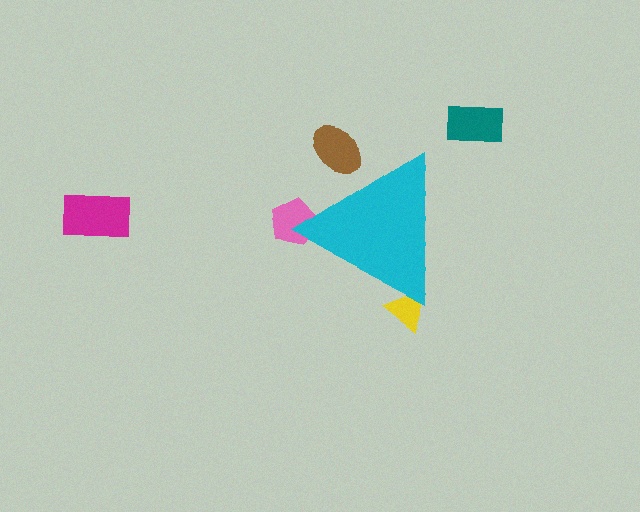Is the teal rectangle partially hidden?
No, the teal rectangle is fully visible.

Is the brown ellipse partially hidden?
Yes, the brown ellipse is partially hidden behind the cyan triangle.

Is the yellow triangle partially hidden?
Yes, the yellow triangle is partially hidden behind the cyan triangle.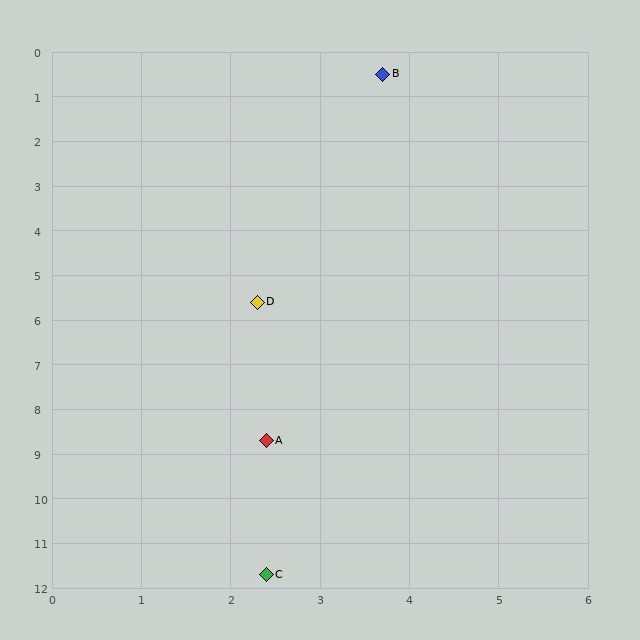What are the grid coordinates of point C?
Point C is at approximately (2.4, 11.7).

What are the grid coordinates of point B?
Point B is at approximately (3.7, 0.5).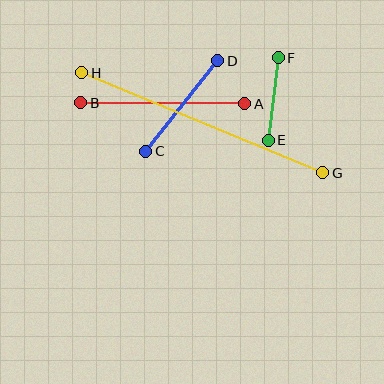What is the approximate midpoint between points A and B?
The midpoint is at approximately (163, 103) pixels.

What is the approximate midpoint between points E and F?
The midpoint is at approximately (273, 99) pixels.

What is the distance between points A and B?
The distance is approximately 164 pixels.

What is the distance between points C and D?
The distance is approximately 115 pixels.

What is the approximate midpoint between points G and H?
The midpoint is at approximately (202, 123) pixels.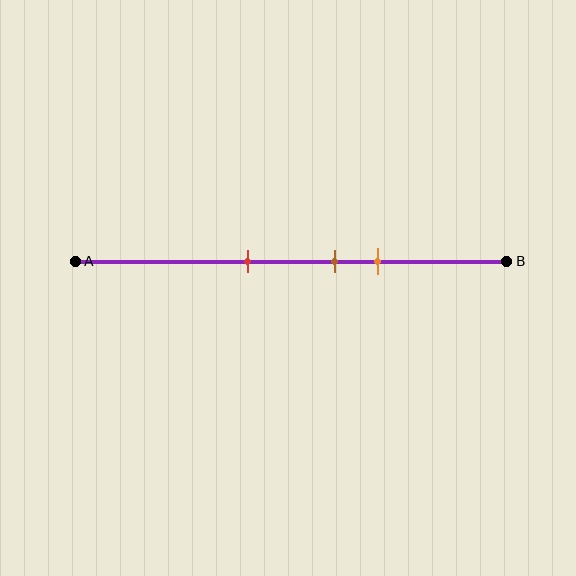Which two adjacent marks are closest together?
The brown and orange marks are the closest adjacent pair.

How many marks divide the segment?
There are 3 marks dividing the segment.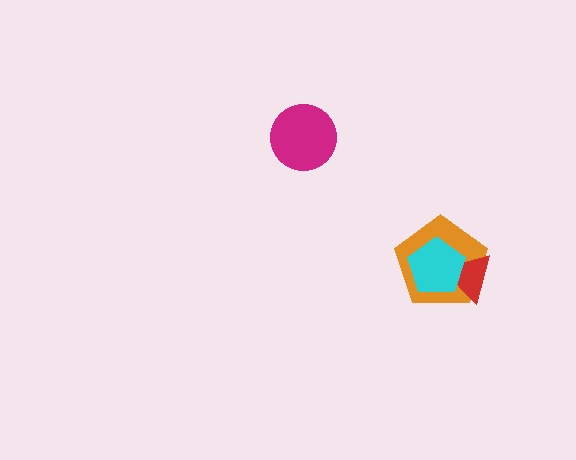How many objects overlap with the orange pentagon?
2 objects overlap with the orange pentagon.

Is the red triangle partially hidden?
Yes, it is partially covered by another shape.